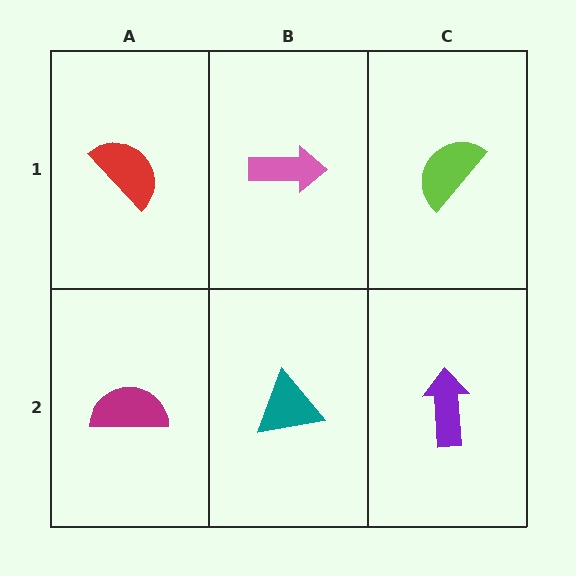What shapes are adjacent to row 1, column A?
A magenta semicircle (row 2, column A), a pink arrow (row 1, column B).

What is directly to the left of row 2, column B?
A magenta semicircle.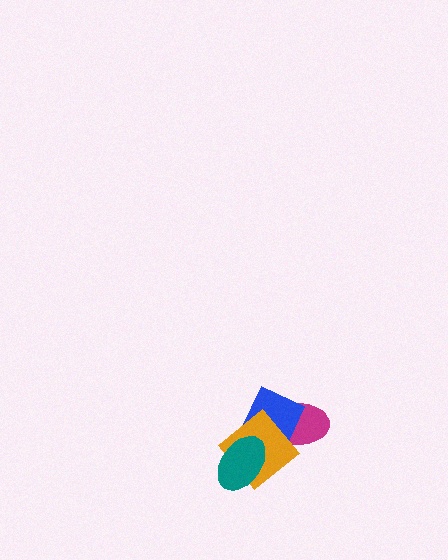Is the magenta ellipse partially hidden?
Yes, it is partially covered by another shape.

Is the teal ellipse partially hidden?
No, no other shape covers it.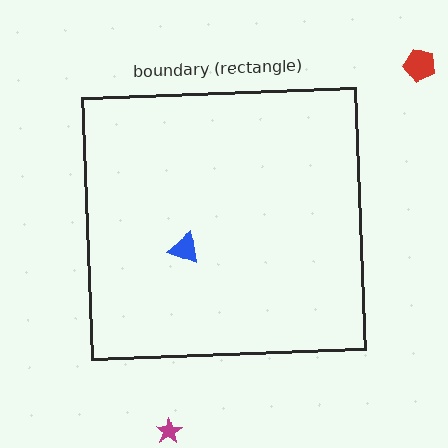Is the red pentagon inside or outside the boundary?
Outside.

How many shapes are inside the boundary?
1 inside, 2 outside.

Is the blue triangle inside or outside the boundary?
Inside.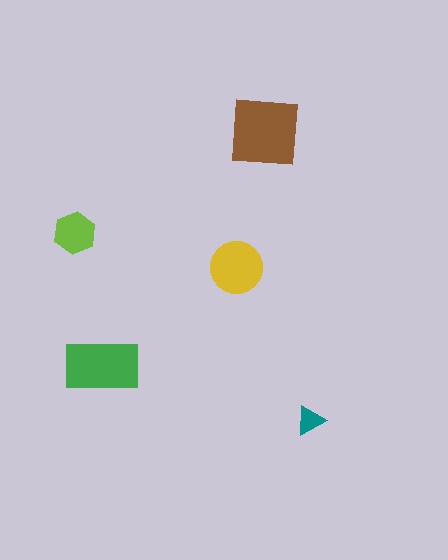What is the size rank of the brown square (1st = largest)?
1st.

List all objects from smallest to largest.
The teal triangle, the lime hexagon, the yellow circle, the green rectangle, the brown square.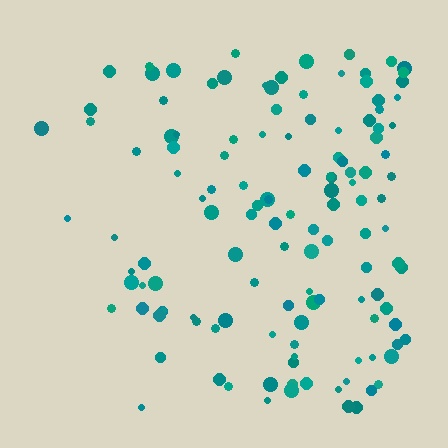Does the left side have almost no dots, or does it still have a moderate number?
Still a moderate number, just noticeably fewer than the right.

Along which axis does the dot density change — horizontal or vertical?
Horizontal.